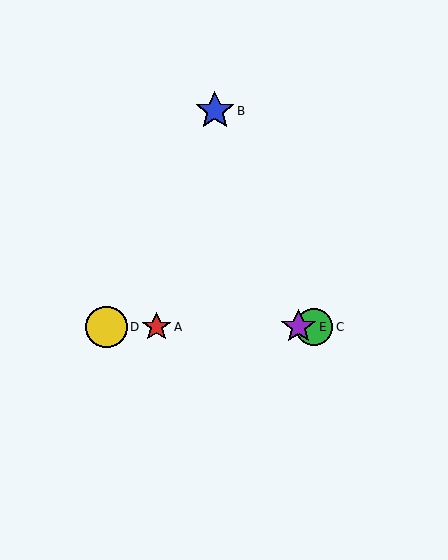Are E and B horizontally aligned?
No, E is at y≈327 and B is at y≈111.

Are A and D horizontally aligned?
Yes, both are at y≈327.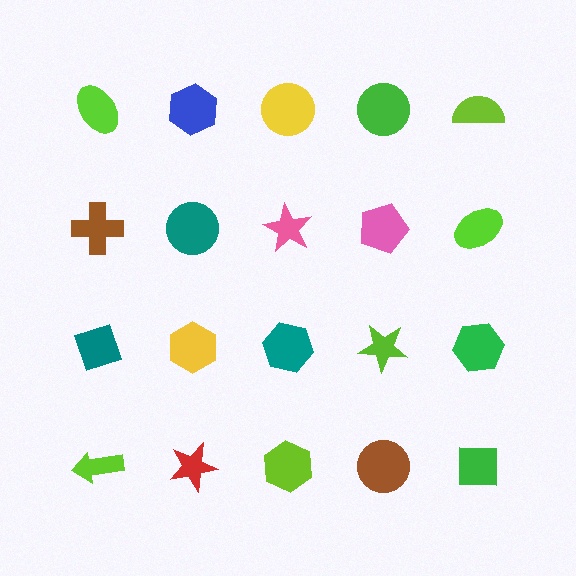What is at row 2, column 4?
A pink pentagon.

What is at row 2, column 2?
A teal circle.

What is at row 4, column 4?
A brown circle.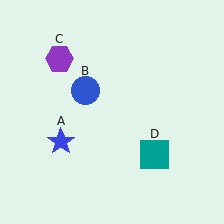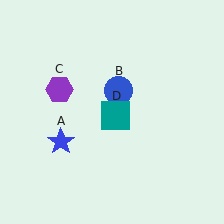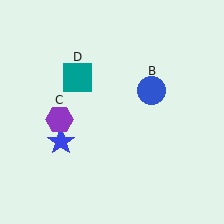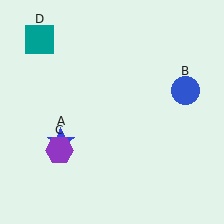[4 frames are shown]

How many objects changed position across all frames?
3 objects changed position: blue circle (object B), purple hexagon (object C), teal square (object D).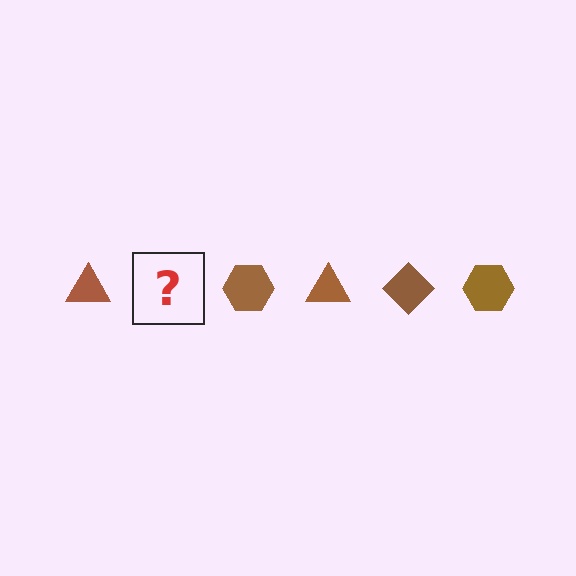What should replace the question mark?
The question mark should be replaced with a brown diamond.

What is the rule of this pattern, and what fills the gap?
The rule is that the pattern cycles through triangle, diamond, hexagon shapes in brown. The gap should be filled with a brown diamond.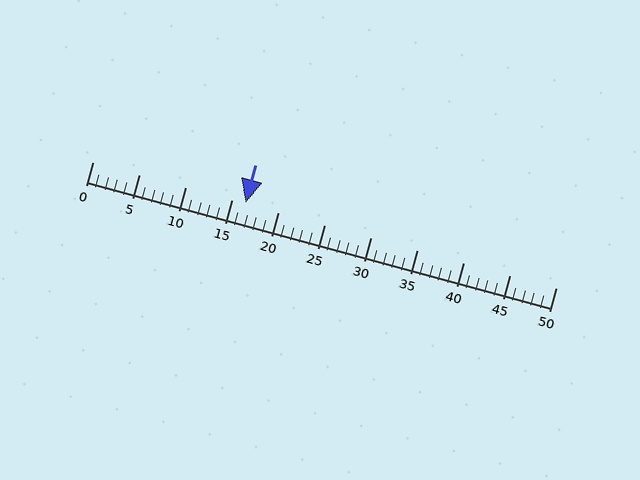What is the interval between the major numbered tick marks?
The major tick marks are spaced 5 units apart.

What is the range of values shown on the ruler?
The ruler shows values from 0 to 50.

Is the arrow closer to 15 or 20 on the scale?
The arrow is closer to 15.